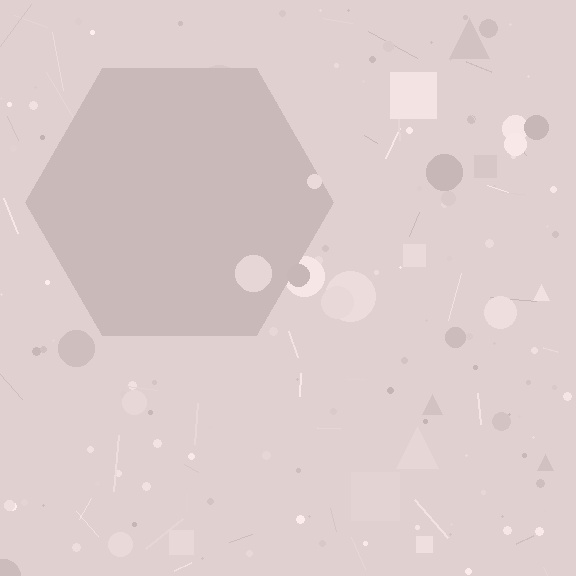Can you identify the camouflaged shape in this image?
The camouflaged shape is a hexagon.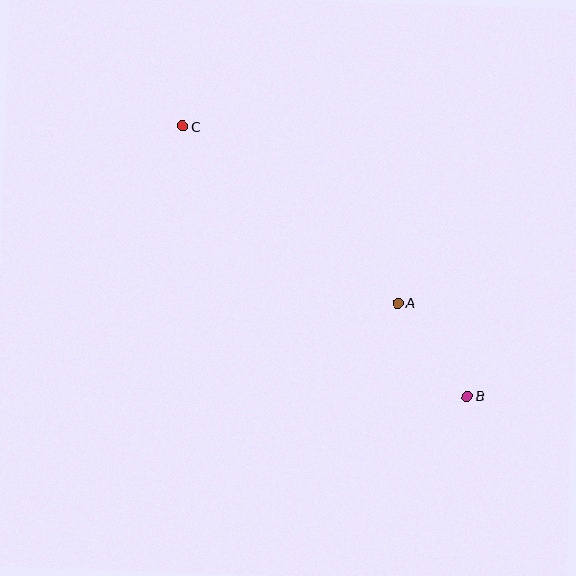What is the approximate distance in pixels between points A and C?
The distance between A and C is approximately 278 pixels.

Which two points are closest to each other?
Points A and B are closest to each other.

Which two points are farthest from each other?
Points B and C are farthest from each other.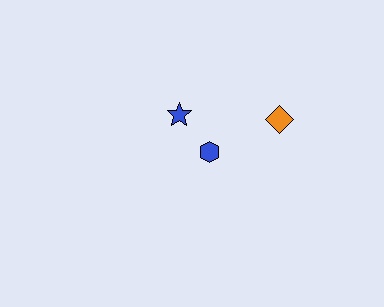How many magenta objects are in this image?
There are no magenta objects.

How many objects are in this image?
There are 3 objects.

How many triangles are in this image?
There are no triangles.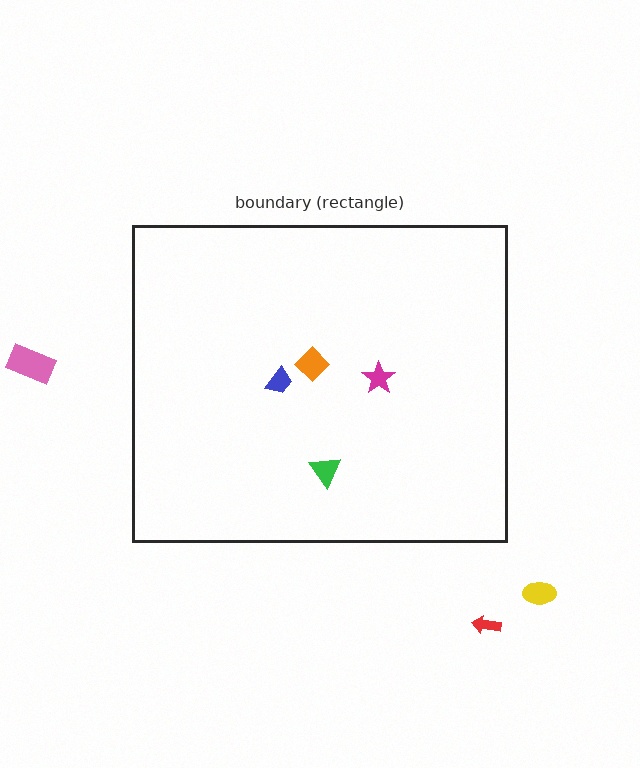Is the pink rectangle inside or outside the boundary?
Outside.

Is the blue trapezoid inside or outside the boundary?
Inside.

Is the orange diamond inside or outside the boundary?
Inside.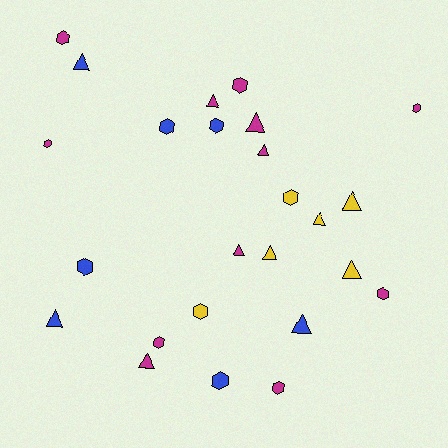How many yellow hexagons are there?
There are 2 yellow hexagons.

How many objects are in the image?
There are 25 objects.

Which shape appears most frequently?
Hexagon, with 13 objects.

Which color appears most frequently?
Magenta, with 12 objects.